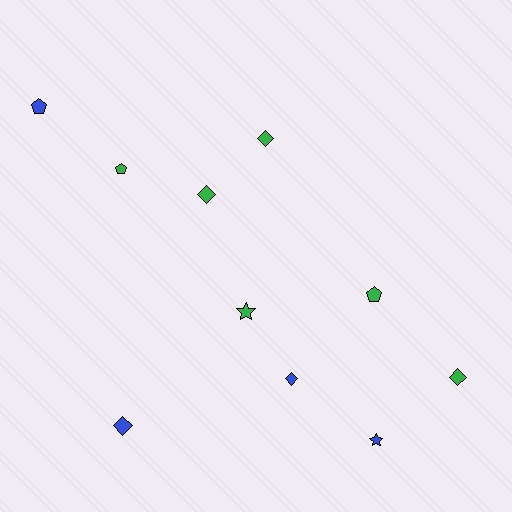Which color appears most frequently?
Green, with 6 objects.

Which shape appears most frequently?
Diamond, with 5 objects.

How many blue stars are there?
There is 1 blue star.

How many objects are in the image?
There are 10 objects.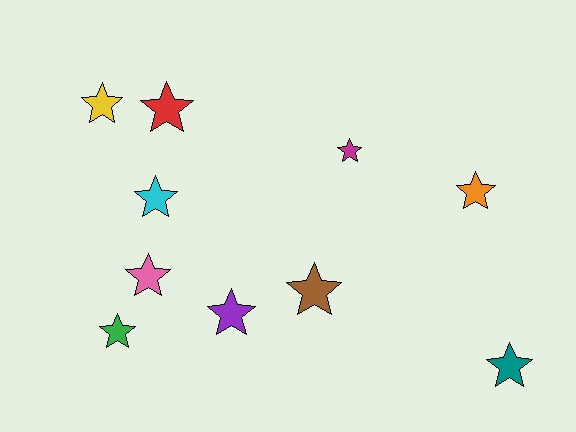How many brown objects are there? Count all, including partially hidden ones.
There is 1 brown object.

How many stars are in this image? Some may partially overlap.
There are 10 stars.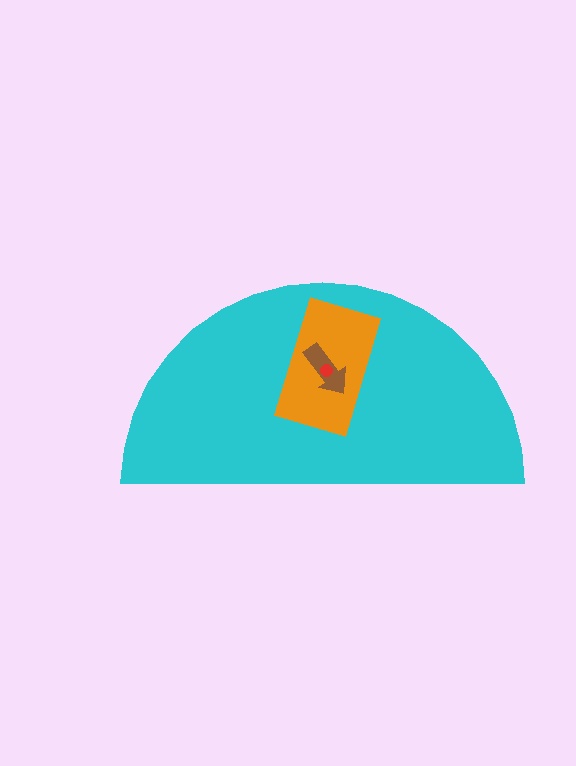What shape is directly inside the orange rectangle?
The brown arrow.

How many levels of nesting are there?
4.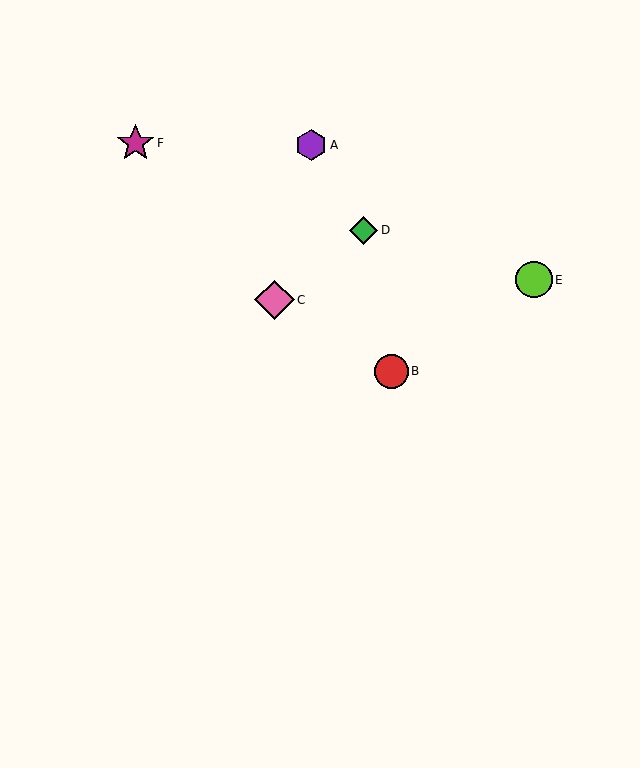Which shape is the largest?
The pink diamond (labeled C) is the largest.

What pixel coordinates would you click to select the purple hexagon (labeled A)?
Click at (311, 145) to select the purple hexagon A.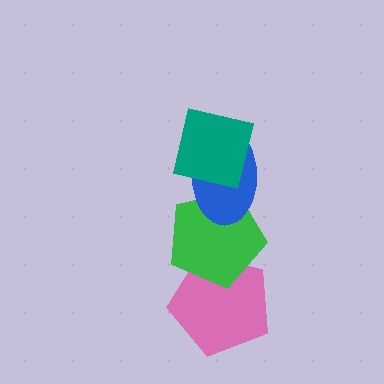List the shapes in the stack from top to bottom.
From top to bottom: the teal square, the blue ellipse, the green pentagon, the pink pentagon.